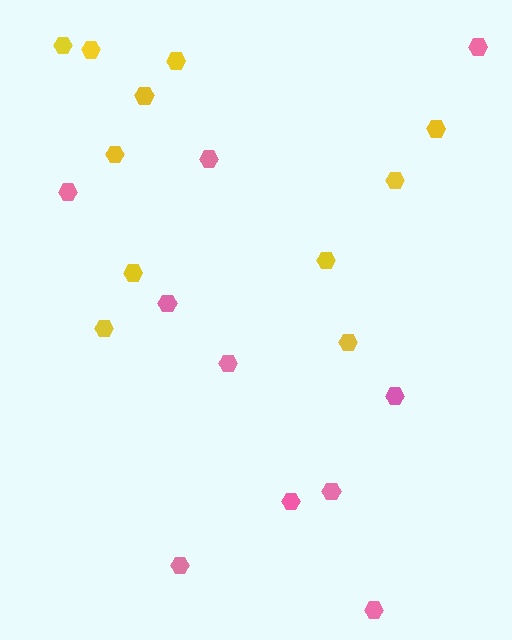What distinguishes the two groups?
There are 2 groups: one group of pink hexagons (10) and one group of yellow hexagons (11).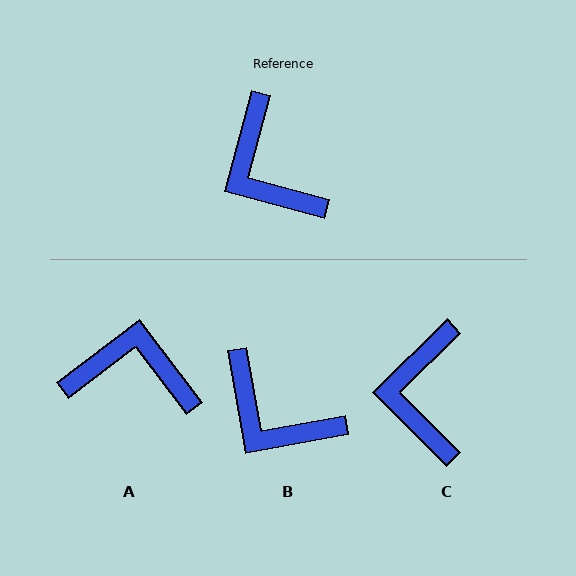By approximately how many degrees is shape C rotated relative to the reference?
Approximately 30 degrees clockwise.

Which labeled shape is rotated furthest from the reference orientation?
A, about 128 degrees away.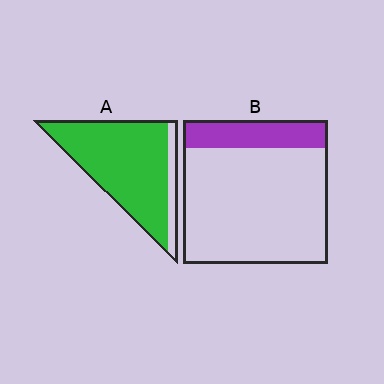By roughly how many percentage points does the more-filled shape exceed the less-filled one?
By roughly 65 percentage points (A over B).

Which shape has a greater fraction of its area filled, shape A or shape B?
Shape A.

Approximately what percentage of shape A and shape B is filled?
A is approximately 85% and B is approximately 20%.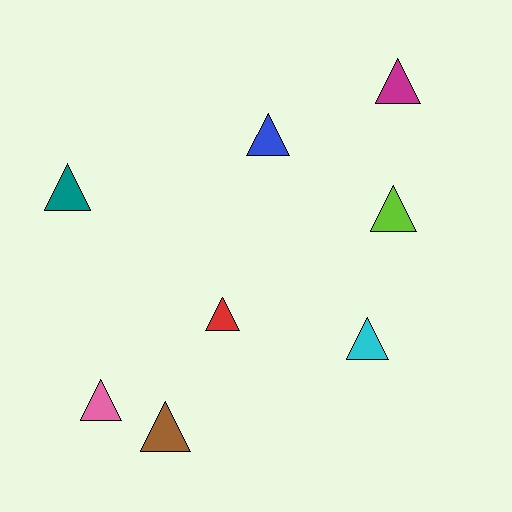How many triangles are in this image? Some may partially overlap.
There are 8 triangles.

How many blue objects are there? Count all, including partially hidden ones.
There is 1 blue object.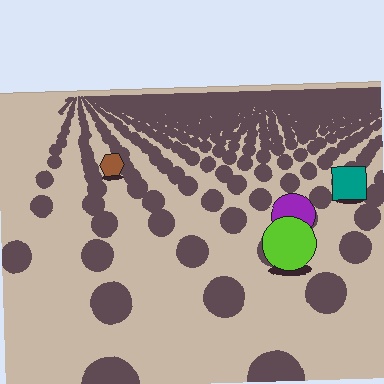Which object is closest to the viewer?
The lime circle is closest. The texture marks near it are larger and more spread out.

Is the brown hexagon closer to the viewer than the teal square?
No. The teal square is closer — you can tell from the texture gradient: the ground texture is coarser near it.